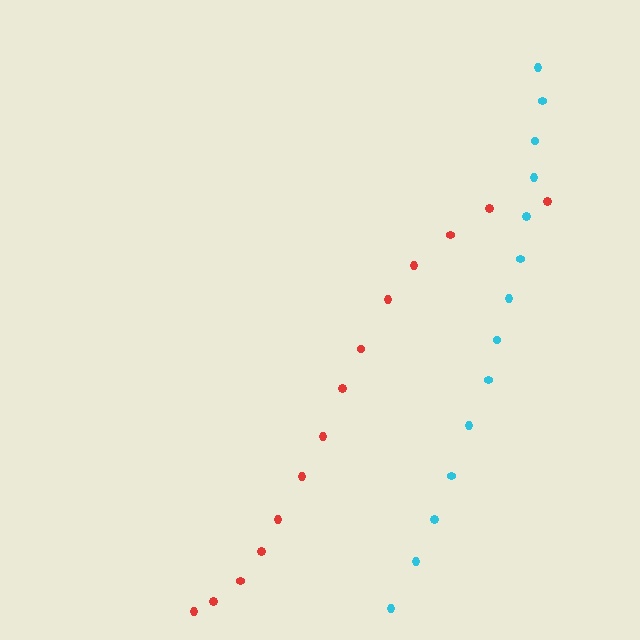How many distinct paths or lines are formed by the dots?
There are 2 distinct paths.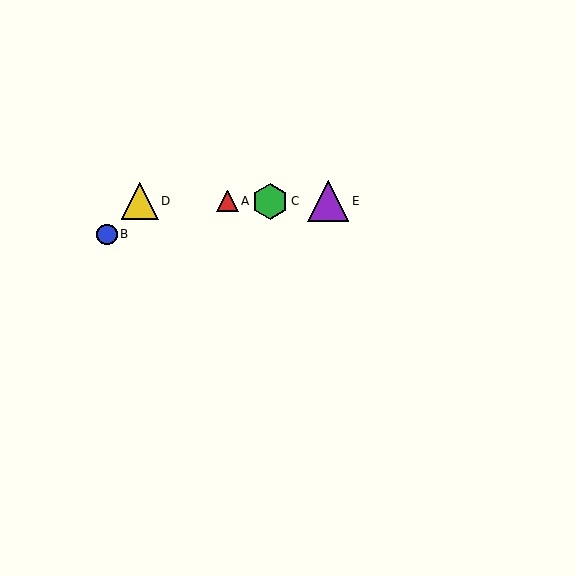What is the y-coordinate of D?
Object D is at y≈201.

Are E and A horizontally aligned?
Yes, both are at y≈201.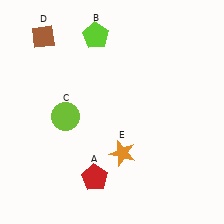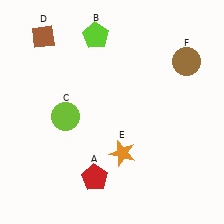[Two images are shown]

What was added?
A brown circle (F) was added in Image 2.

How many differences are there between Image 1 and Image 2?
There is 1 difference between the two images.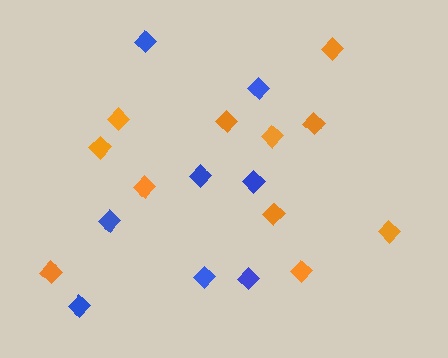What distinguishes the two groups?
There are 2 groups: one group of blue diamonds (8) and one group of orange diamonds (11).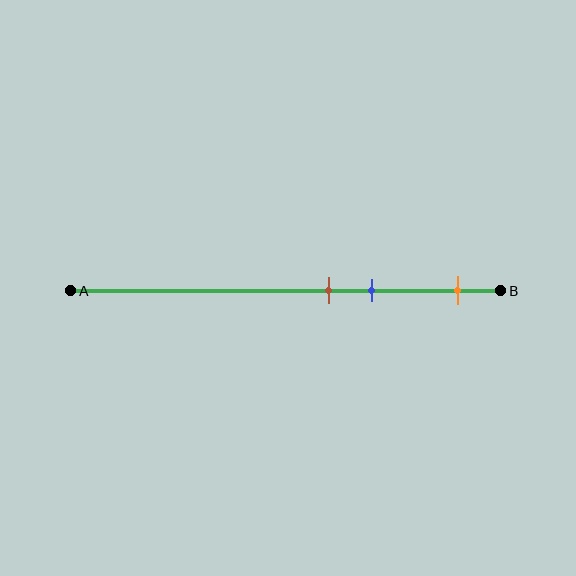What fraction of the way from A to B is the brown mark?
The brown mark is approximately 60% (0.6) of the way from A to B.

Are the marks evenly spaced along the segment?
No, the marks are not evenly spaced.